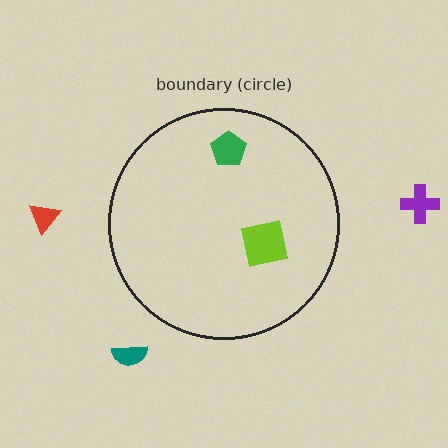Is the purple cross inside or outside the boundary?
Outside.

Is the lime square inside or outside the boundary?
Inside.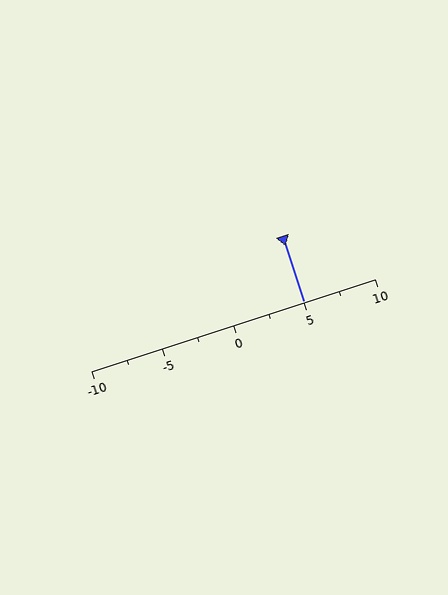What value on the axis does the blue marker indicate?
The marker indicates approximately 5.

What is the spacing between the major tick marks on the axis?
The major ticks are spaced 5 apart.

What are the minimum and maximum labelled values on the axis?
The axis runs from -10 to 10.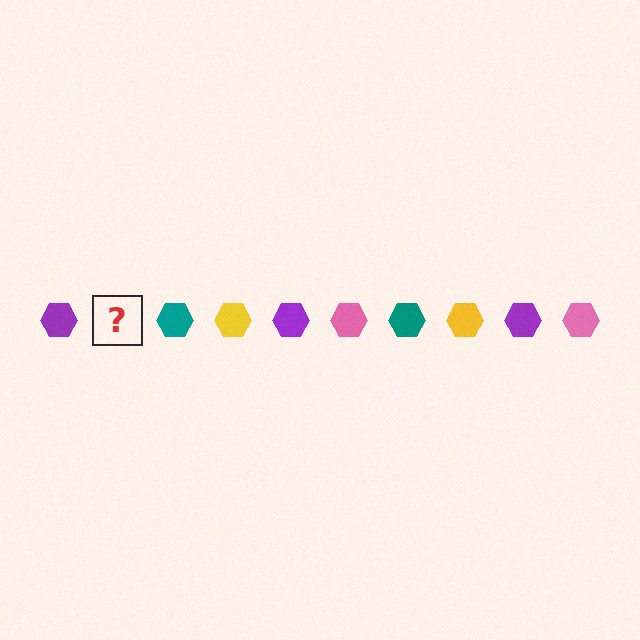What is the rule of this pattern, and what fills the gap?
The rule is that the pattern cycles through purple, pink, teal, yellow hexagons. The gap should be filled with a pink hexagon.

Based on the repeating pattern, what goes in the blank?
The blank should be a pink hexagon.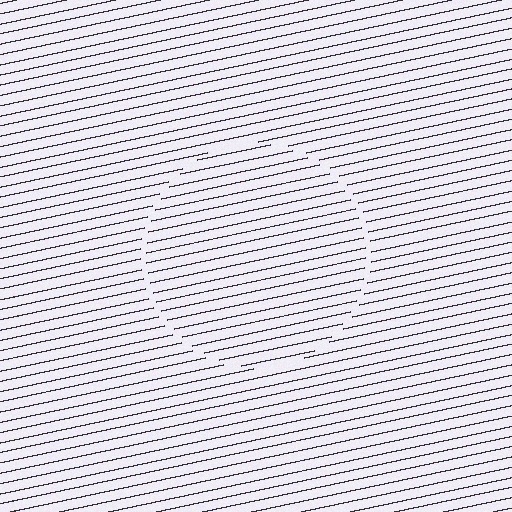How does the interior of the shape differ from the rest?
The interior of the shape contains the same grating, shifted by half a period — the contour is defined by the phase discontinuity where line-ends from the inner and outer gratings abut.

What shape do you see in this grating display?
An illusory circle. The interior of the shape contains the same grating, shifted by half a period — the contour is defined by the phase discontinuity where line-ends from the inner and outer gratings abut.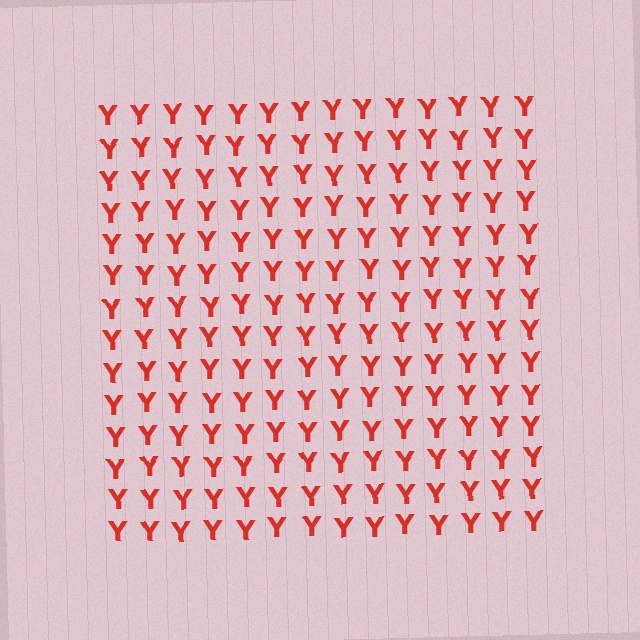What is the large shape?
The large shape is a square.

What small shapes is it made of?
It is made of small letter Y's.